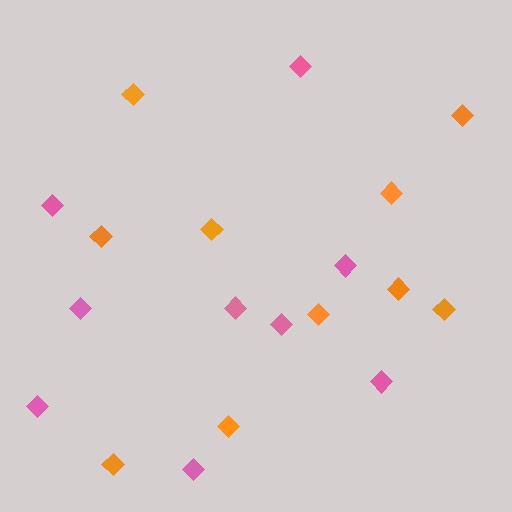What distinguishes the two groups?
There are 2 groups: one group of pink diamonds (9) and one group of orange diamonds (10).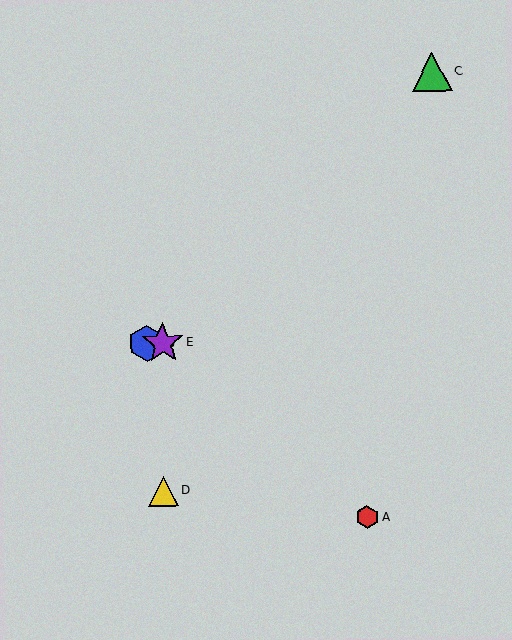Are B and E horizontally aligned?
Yes, both are at y≈343.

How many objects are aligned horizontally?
2 objects (B, E) are aligned horizontally.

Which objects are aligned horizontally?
Objects B, E are aligned horizontally.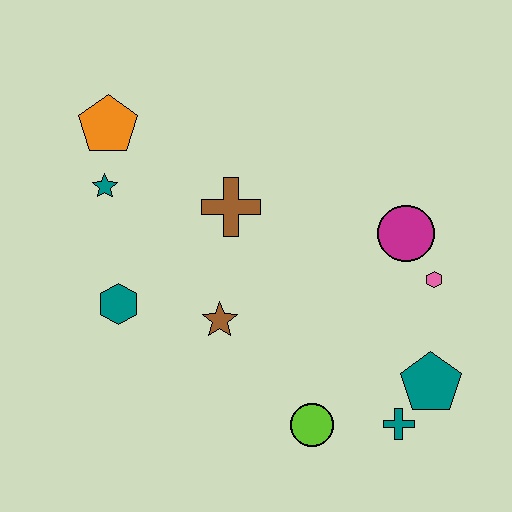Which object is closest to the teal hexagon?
The brown star is closest to the teal hexagon.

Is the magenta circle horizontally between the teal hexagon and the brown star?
No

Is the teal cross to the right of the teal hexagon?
Yes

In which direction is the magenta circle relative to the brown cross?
The magenta circle is to the right of the brown cross.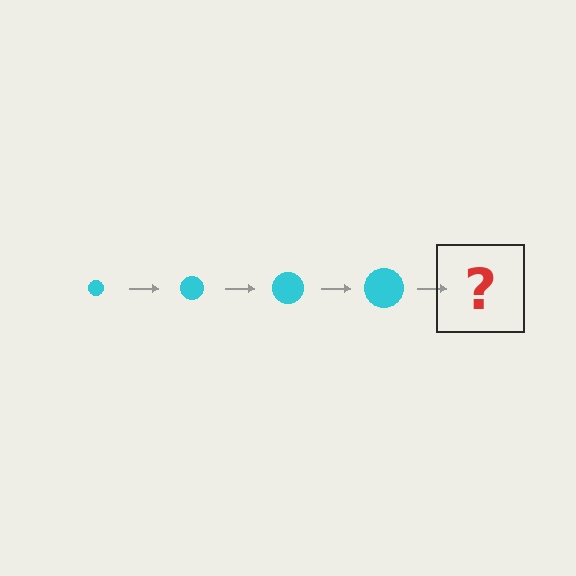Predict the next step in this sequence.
The next step is a cyan circle, larger than the previous one.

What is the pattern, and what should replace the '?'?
The pattern is that the circle gets progressively larger each step. The '?' should be a cyan circle, larger than the previous one.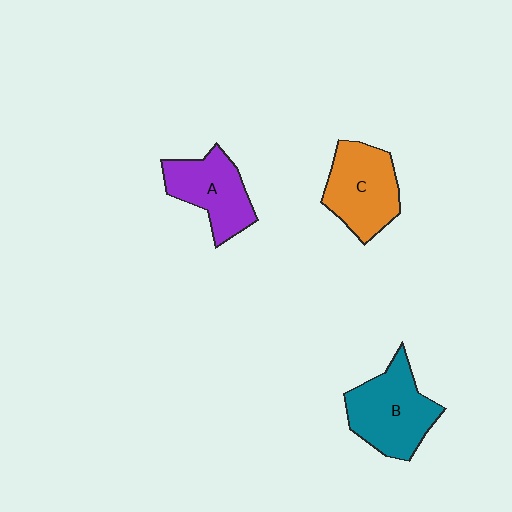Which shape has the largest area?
Shape B (teal).